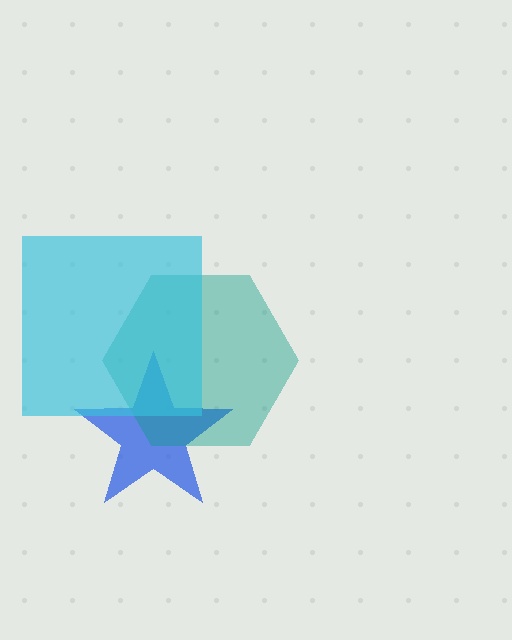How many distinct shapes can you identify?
There are 3 distinct shapes: a blue star, a teal hexagon, a cyan square.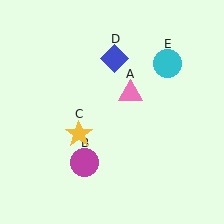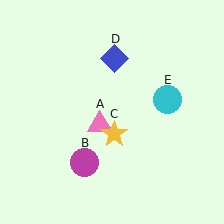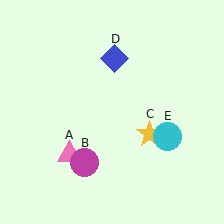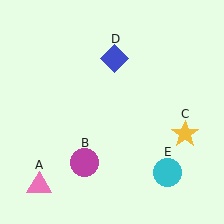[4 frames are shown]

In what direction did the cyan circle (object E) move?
The cyan circle (object E) moved down.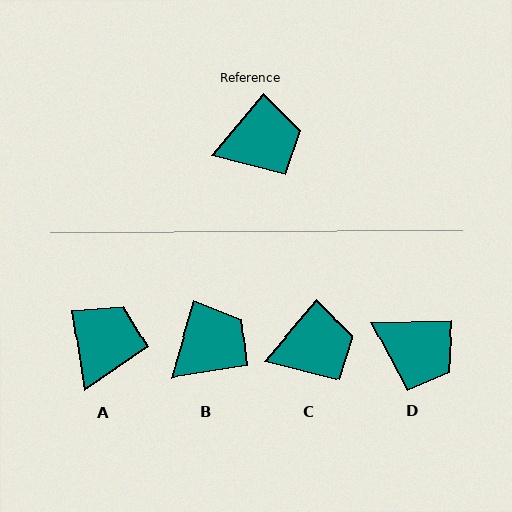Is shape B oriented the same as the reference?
No, it is off by about 24 degrees.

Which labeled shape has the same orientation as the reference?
C.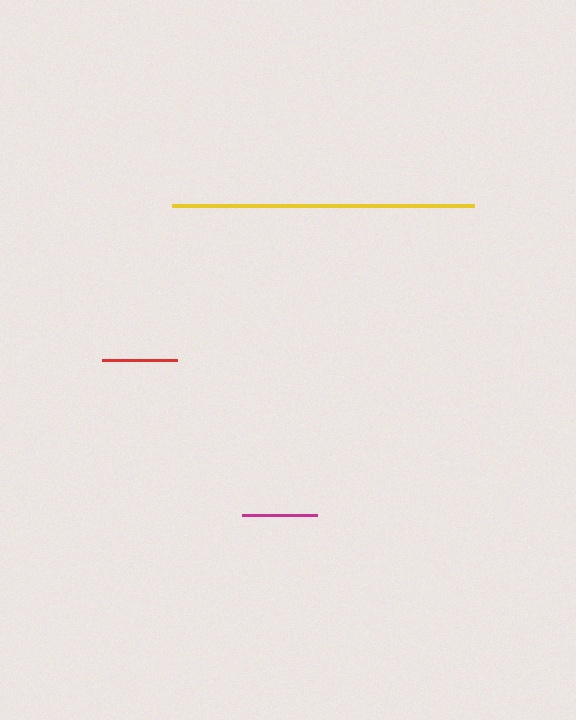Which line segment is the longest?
The yellow line is the longest at approximately 302 pixels.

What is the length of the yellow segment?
The yellow segment is approximately 302 pixels long.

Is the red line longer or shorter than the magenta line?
The red line is longer than the magenta line.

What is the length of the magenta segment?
The magenta segment is approximately 75 pixels long.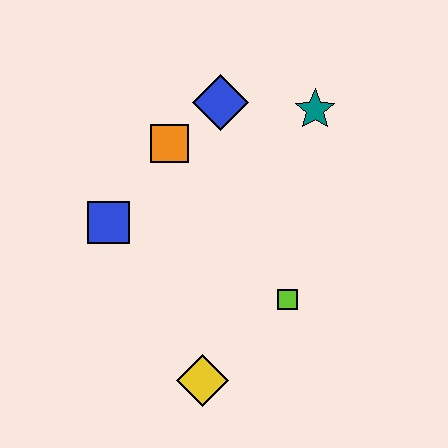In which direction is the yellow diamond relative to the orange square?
The yellow diamond is below the orange square.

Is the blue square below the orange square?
Yes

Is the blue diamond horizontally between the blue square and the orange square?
No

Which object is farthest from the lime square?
The blue diamond is farthest from the lime square.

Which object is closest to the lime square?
The yellow diamond is closest to the lime square.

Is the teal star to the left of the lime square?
No